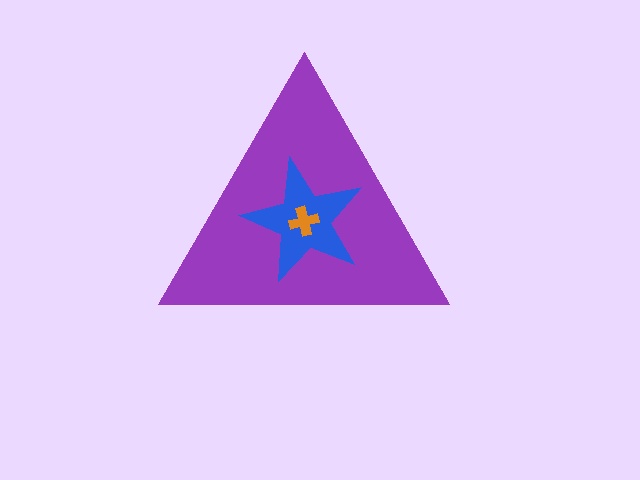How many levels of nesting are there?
3.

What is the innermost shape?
The orange cross.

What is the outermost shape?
The purple triangle.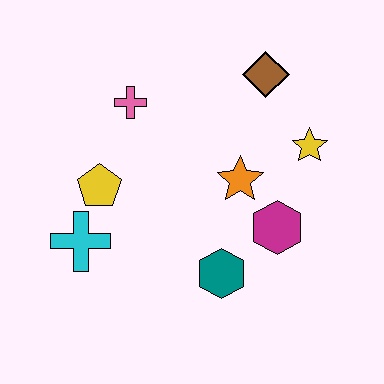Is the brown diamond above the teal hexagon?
Yes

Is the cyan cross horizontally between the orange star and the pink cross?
No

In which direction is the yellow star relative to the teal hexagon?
The yellow star is above the teal hexagon.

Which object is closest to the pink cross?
The yellow pentagon is closest to the pink cross.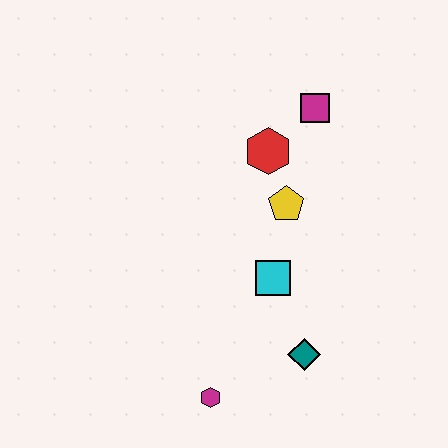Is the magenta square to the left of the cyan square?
No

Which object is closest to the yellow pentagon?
The red hexagon is closest to the yellow pentagon.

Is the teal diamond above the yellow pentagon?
No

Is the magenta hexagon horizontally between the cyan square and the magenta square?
No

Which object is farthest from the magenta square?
The magenta hexagon is farthest from the magenta square.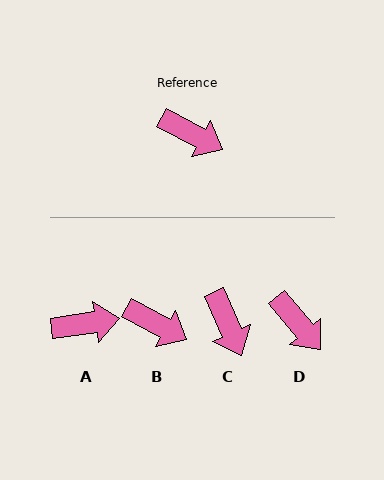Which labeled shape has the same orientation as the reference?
B.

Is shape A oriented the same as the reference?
No, it is off by about 36 degrees.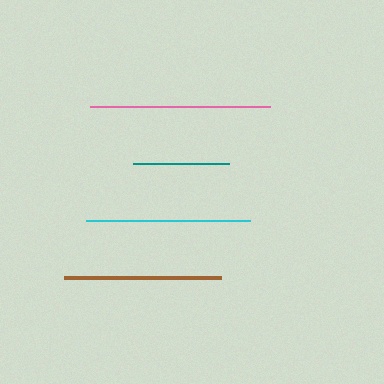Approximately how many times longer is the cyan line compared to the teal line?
The cyan line is approximately 1.7 times the length of the teal line.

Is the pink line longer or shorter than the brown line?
The pink line is longer than the brown line.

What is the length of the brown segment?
The brown segment is approximately 157 pixels long.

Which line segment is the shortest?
The teal line is the shortest at approximately 96 pixels.